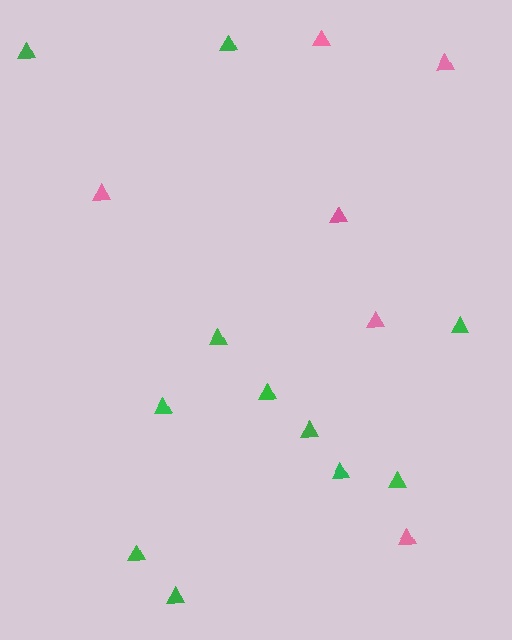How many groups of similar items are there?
There are 2 groups: one group of pink triangles (6) and one group of green triangles (11).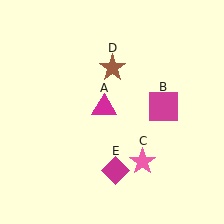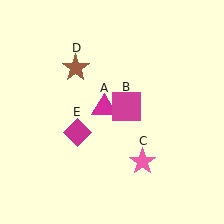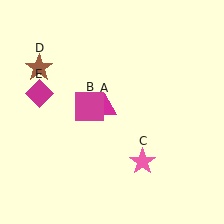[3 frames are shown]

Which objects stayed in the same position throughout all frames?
Magenta triangle (object A) and pink star (object C) remained stationary.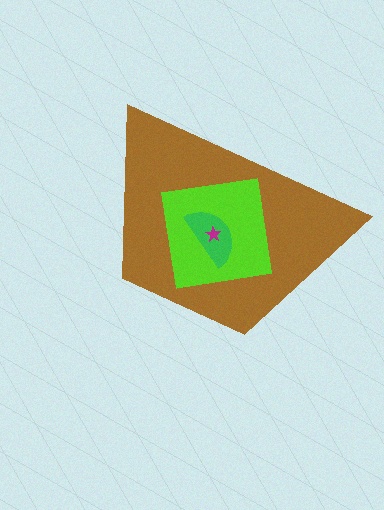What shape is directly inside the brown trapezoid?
The lime square.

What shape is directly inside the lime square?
The green semicircle.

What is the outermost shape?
The brown trapezoid.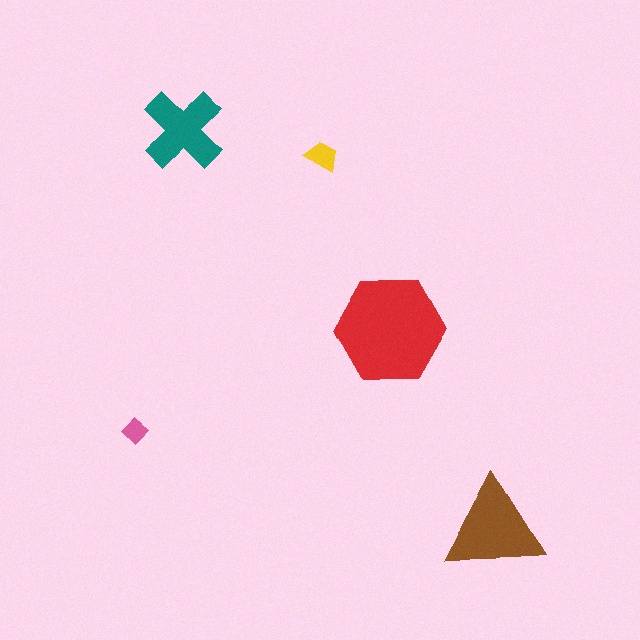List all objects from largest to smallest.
The red hexagon, the brown triangle, the teal cross, the yellow trapezoid, the pink diamond.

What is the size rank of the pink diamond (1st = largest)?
5th.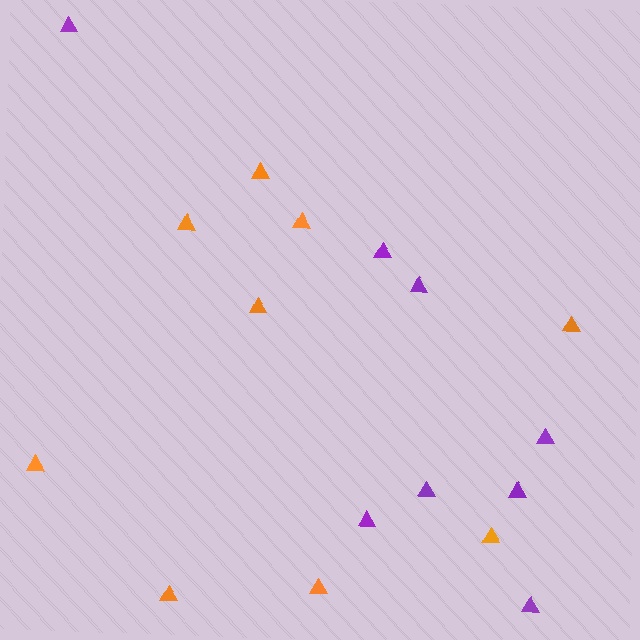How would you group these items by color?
There are 2 groups: one group of orange triangles (9) and one group of purple triangles (8).